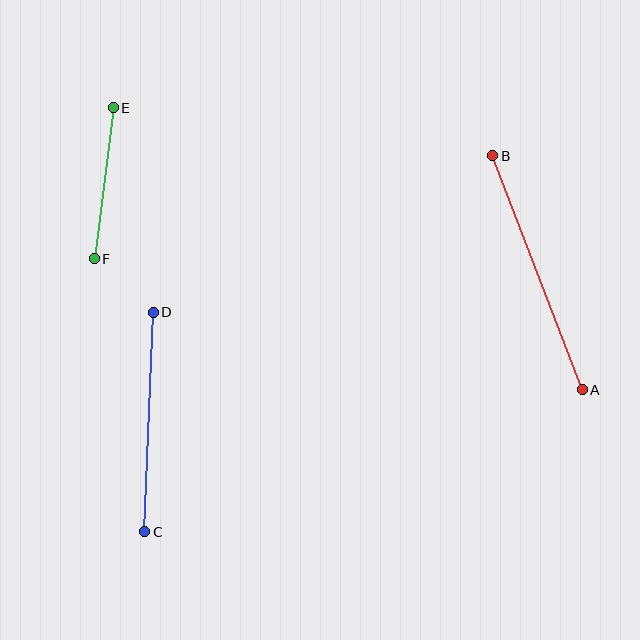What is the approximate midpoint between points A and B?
The midpoint is at approximately (538, 273) pixels.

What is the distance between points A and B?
The distance is approximately 251 pixels.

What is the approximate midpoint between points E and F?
The midpoint is at approximately (104, 183) pixels.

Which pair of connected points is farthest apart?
Points A and B are farthest apart.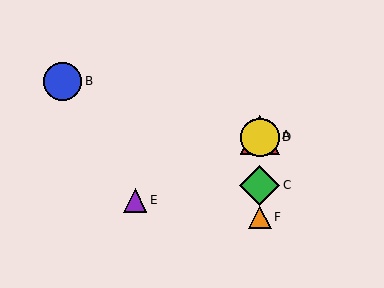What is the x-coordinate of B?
Object B is at x≈63.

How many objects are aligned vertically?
4 objects (A, C, D, F) are aligned vertically.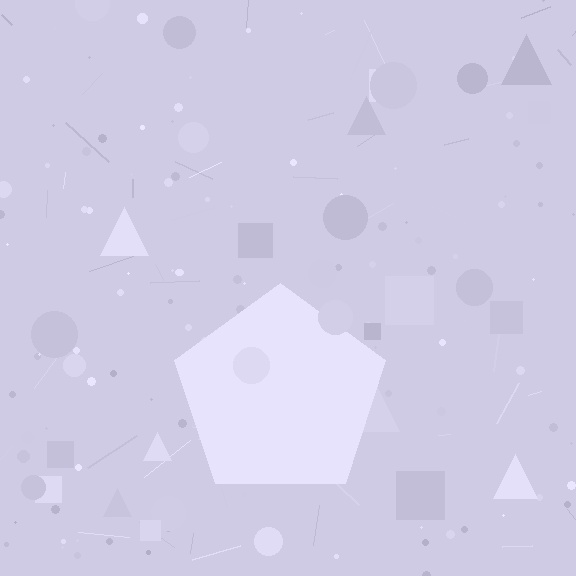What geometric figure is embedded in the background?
A pentagon is embedded in the background.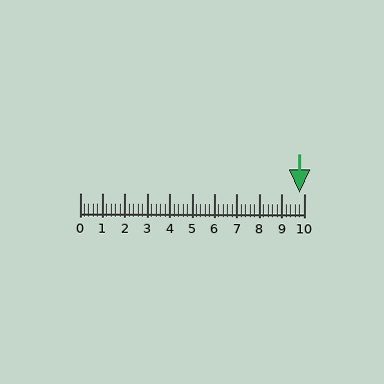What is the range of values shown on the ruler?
The ruler shows values from 0 to 10.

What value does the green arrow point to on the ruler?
The green arrow points to approximately 9.8.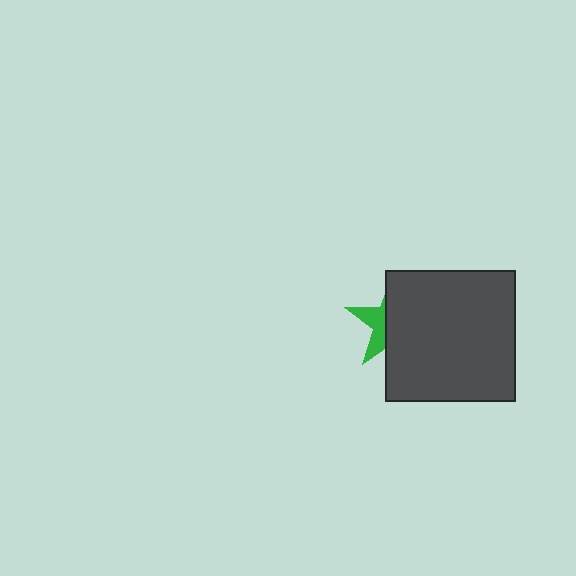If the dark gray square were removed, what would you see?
You would see the complete green star.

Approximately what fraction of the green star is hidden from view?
Roughly 65% of the green star is hidden behind the dark gray square.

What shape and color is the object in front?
The object in front is a dark gray square.